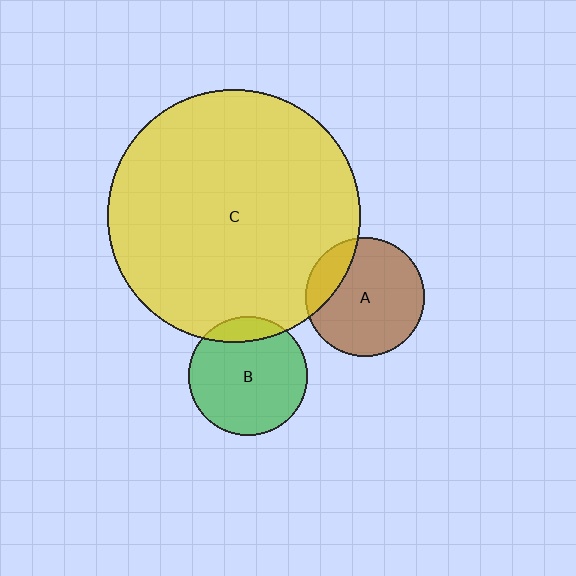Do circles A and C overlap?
Yes.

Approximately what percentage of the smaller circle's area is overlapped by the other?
Approximately 20%.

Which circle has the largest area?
Circle C (yellow).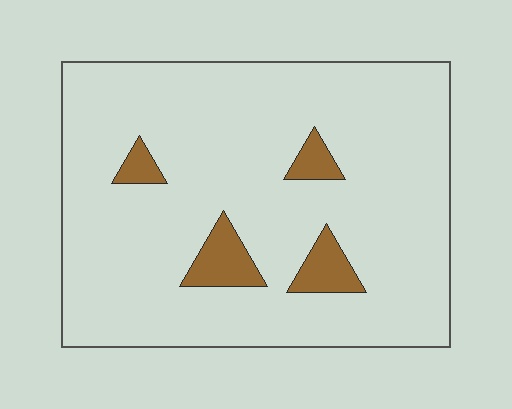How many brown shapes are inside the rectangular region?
4.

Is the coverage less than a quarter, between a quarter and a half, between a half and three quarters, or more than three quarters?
Less than a quarter.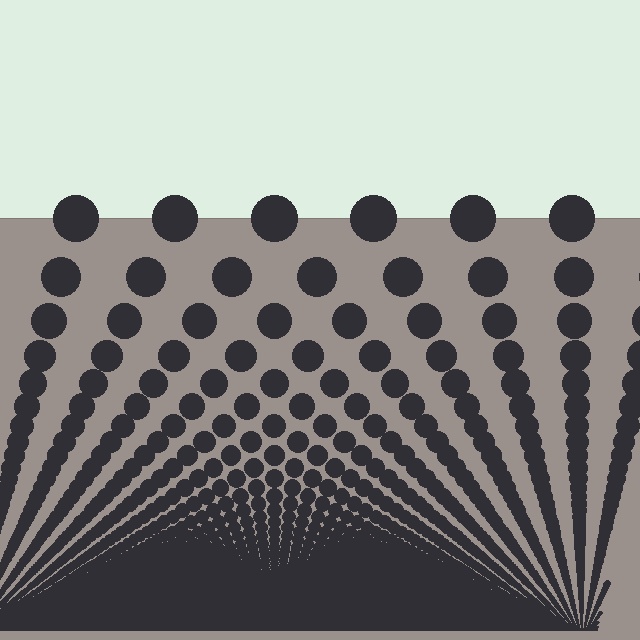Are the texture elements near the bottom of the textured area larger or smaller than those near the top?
Smaller. The gradient is inverted — elements near the bottom are smaller and denser.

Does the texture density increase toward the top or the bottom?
Density increases toward the bottom.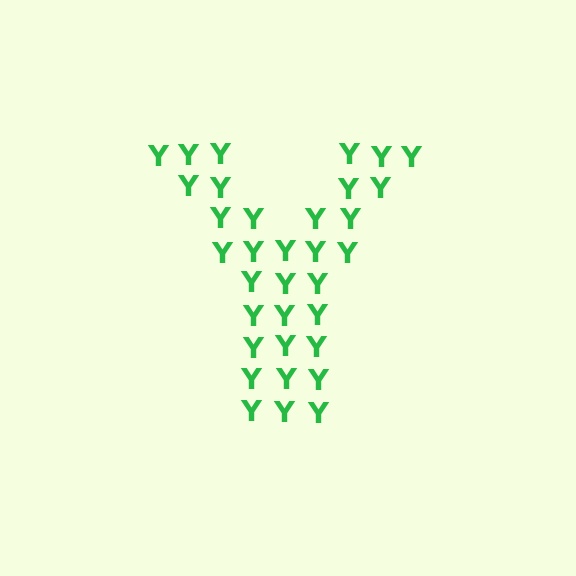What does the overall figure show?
The overall figure shows the letter Y.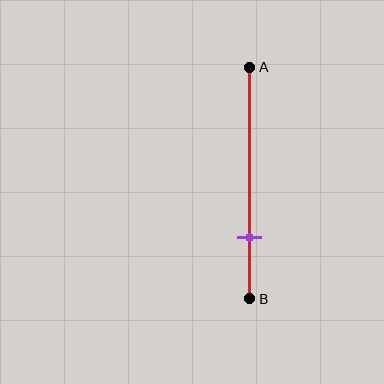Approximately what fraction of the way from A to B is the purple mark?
The purple mark is approximately 75% of the way from A to B.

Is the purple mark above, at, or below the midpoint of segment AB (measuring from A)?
The purple mark is below the midpoint of segment AB.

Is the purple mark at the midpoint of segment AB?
No, the mark is at about 75% from A, not at the 50% midpoint.